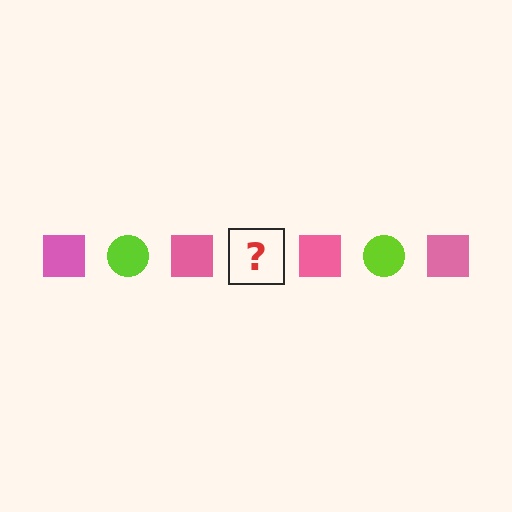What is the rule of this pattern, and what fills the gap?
The rule is that the pattern alternates between pink square and lime circle. The gap should be filled with a lime circle.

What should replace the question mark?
The question mark should be replaced with a lime circle.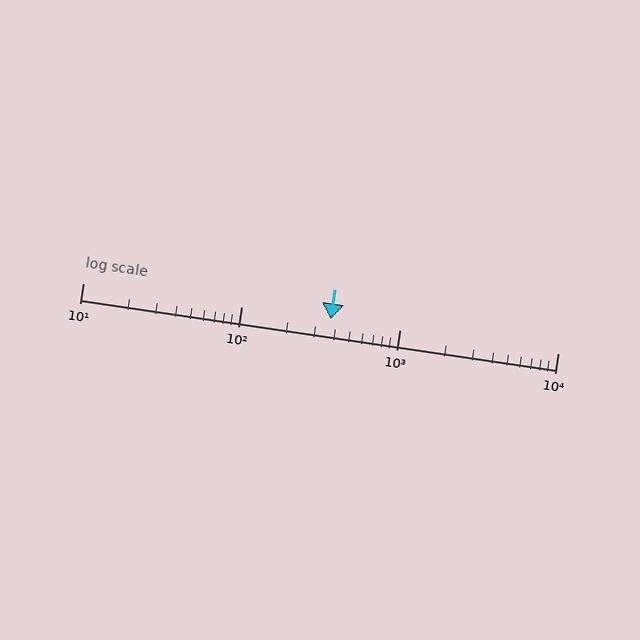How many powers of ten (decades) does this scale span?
The scale spans 3 decades, from 10 to 10000.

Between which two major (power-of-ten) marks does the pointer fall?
The pointer is between 100 and 1000.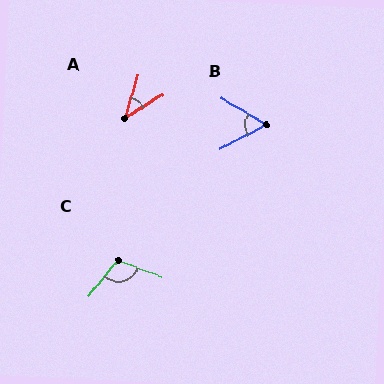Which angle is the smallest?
A, at approximately 41 degrees.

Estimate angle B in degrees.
Approximately 59 degrees.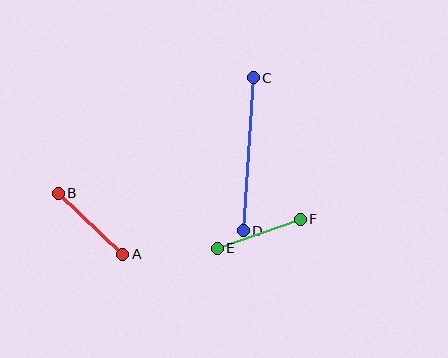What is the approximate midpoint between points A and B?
The midpoint is at approximately (91, 224) pixels.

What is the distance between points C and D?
The distance is approximately 153 pixels.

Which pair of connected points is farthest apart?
Points C and D are farthest apart.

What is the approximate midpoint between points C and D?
The midpoint is at approximately (248, 154) pixels.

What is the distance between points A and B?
The distance is approximately 89 pixels.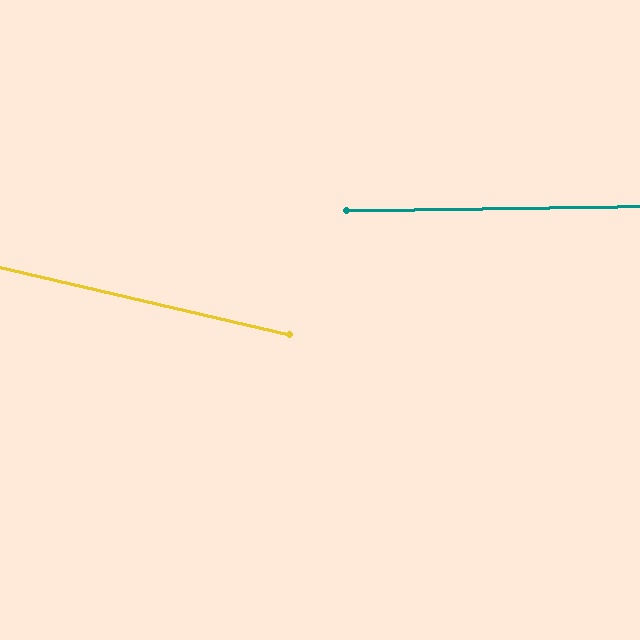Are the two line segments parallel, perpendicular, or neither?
Neither parallel nor perpendicular — they differ by about 14°.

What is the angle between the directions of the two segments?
Approximately 14 degrees.